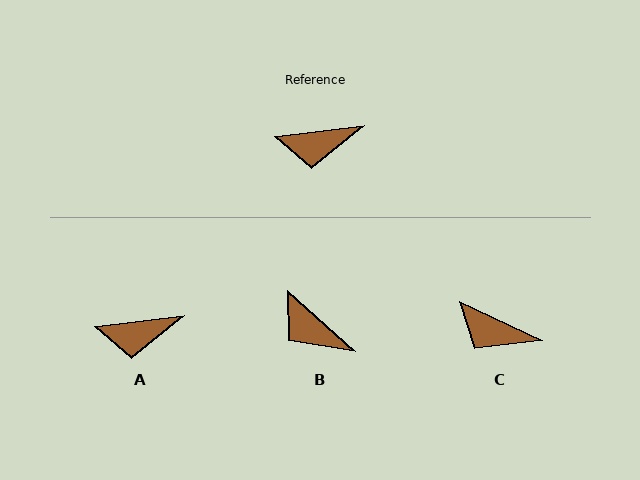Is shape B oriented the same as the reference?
No, it is off by about 49 degrees.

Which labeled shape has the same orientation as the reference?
A.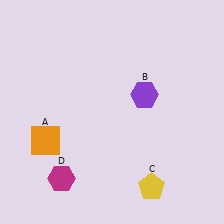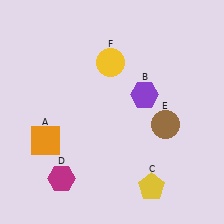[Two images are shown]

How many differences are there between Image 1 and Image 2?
There are 2 differences between the two images.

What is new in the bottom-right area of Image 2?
A brown circle (E) was added in the bottom-right area of Image 2.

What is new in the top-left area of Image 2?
A yellow circle (F) was added in the top-left area of Image 2.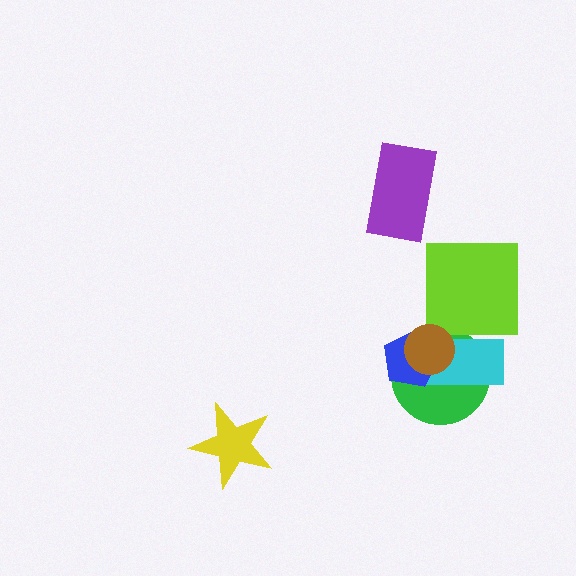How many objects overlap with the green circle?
3 objects overlap with the green circle.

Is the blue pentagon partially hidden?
Yes, it is partially covered by another shape.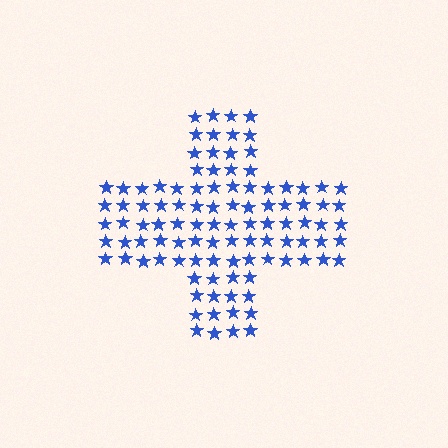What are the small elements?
The small elements are stars.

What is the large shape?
The large shape is a cross.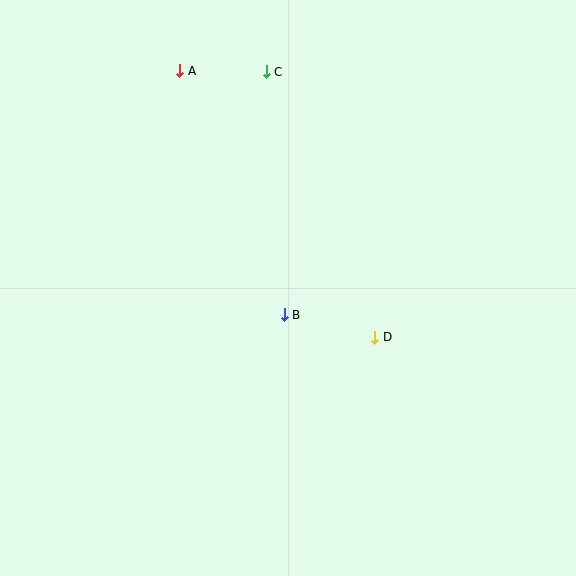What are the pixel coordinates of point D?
Point D is at (375, 337).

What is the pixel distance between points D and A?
The distance between D and A is 330 pixels.